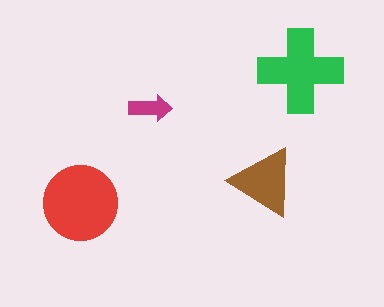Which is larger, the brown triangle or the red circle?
The red circle.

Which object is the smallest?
The magenta arrow.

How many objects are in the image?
There are 4 objects in the image.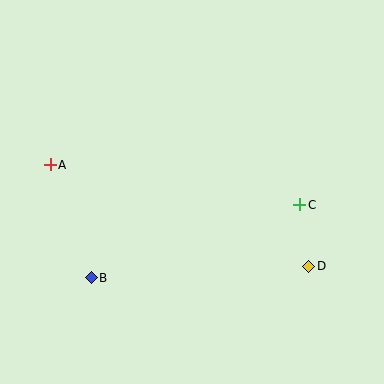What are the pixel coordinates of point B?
Point B is at (91, 278).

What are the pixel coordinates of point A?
Point A is at (50, 165).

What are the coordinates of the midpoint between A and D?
The midpoint between A and D is at (179, 216).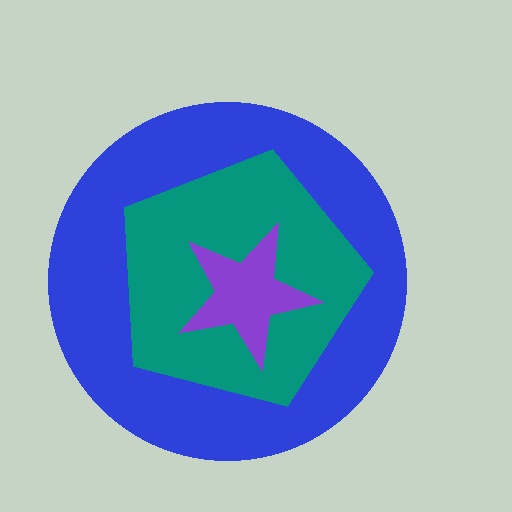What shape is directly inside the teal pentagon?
The purple star.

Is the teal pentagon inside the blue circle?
Yes.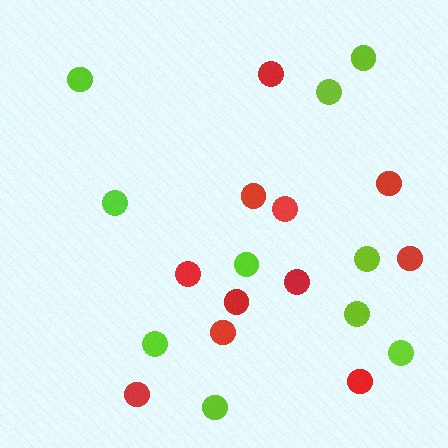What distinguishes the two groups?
There are 2 groups: one group of lime circles (10) and one group of red circles (11).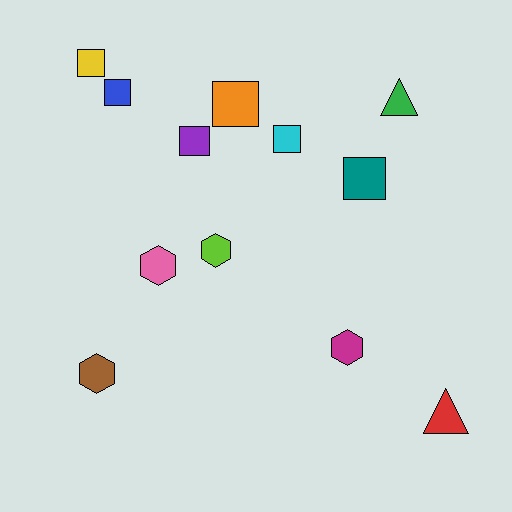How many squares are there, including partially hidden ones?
There are 6 squares.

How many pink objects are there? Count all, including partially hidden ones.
There is 1 pink object.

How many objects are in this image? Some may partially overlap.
There are 12 objects.